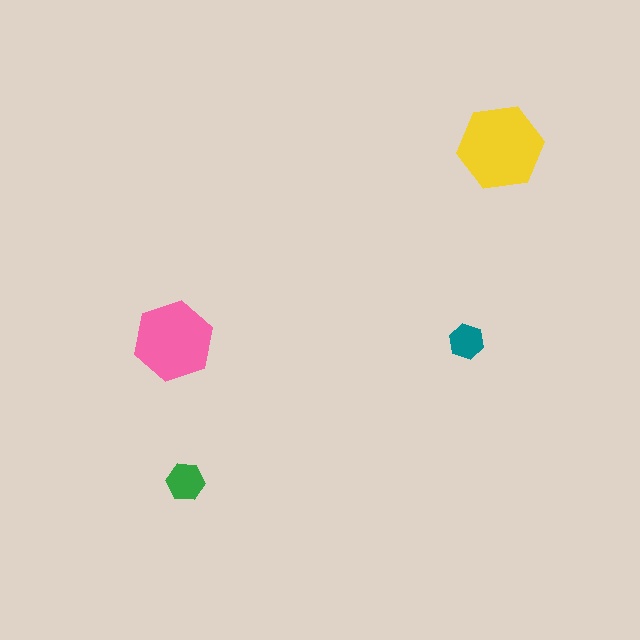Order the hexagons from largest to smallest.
the yellow one, the pink one, the green one, the teal one.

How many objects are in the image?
There are 4 objects in the image.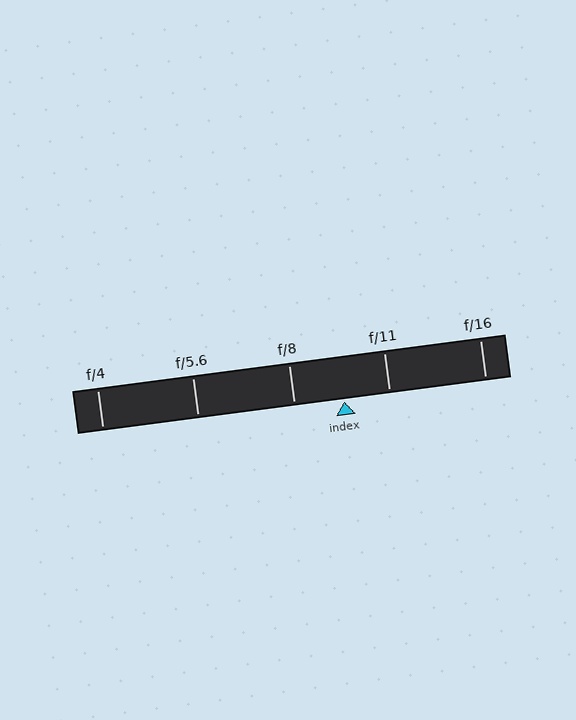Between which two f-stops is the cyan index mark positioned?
The index mark is between f/8 and f/11.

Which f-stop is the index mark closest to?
The index mark is closest to f/11.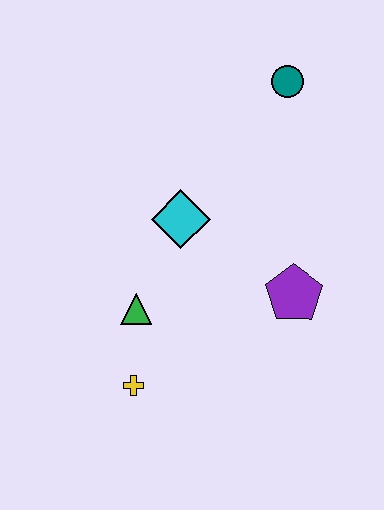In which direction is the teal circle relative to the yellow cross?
The teal circle is above the yellow cross.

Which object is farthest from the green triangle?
The teal circle is farthest from the green triangle.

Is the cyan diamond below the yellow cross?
No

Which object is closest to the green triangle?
The yellow cross is closest to the green triangle.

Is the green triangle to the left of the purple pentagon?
Yes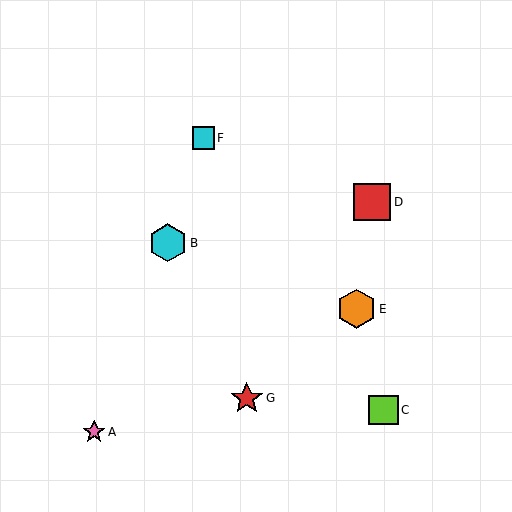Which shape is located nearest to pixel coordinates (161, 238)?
The cyan hexagon (labeled B) at (168, 243) is nearest to that location.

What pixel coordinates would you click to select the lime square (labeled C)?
Click at (384, 410) to select the lime square C.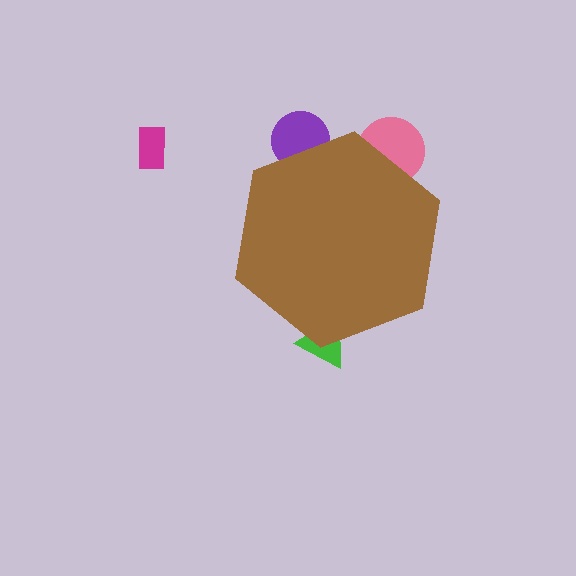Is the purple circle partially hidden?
Yes, the purple circle is partially hidden behind the brown hexagon.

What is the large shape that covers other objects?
A brown hexagon.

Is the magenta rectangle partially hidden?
No, the magenta rectangle is fully visible.